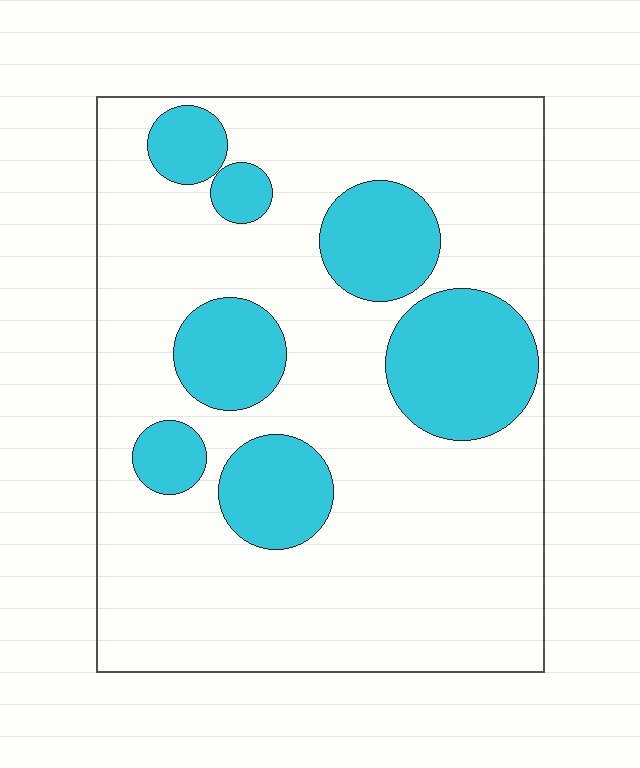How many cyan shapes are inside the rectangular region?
7.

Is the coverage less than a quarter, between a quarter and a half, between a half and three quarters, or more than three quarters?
Less than a quarter.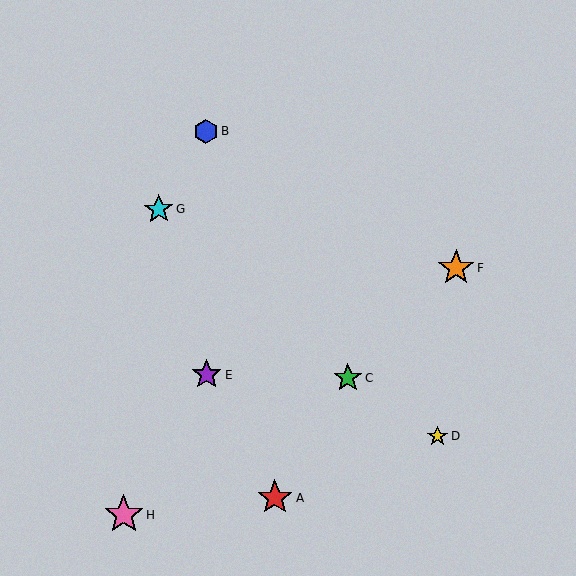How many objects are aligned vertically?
2 objects (B, E) are aligned vertically.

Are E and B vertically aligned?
Yes, both are at x≈207.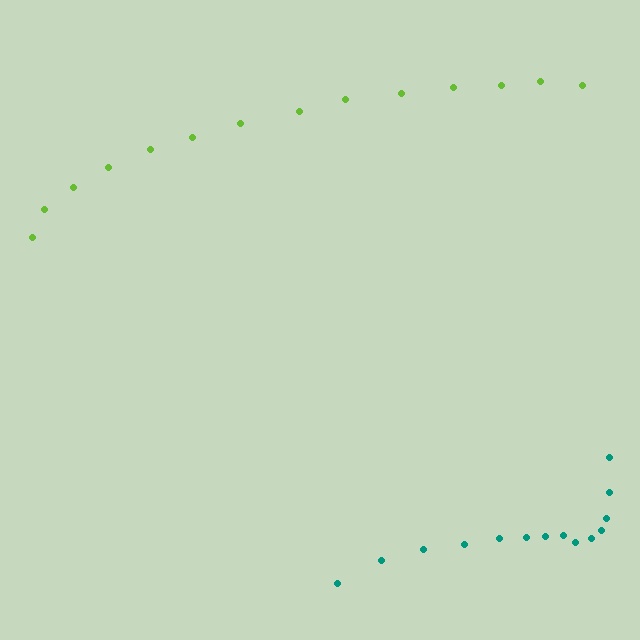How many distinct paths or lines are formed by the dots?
There are 2 distinct paths.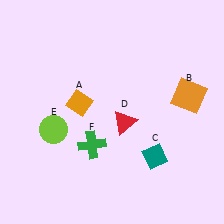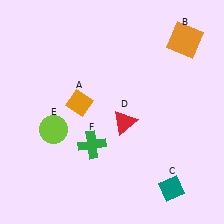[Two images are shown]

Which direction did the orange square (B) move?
The orange square (B) moved up.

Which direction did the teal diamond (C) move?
The teal diamond (C) moved down.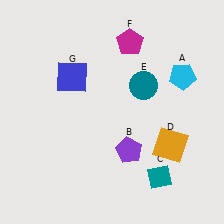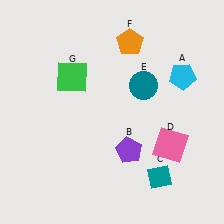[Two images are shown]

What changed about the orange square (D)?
In Image 1, D is orange. In Image 2, it changed to pink.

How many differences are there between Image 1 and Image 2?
There are 3 differences between the two images.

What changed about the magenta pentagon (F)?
In Image 1, F is magenta. In Image 2, it changed to orange.